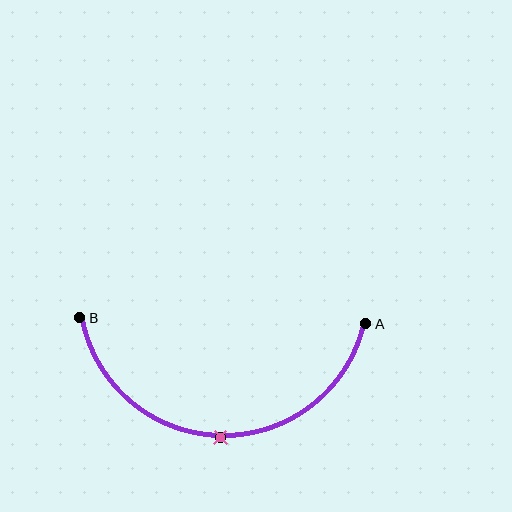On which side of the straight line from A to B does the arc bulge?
The arc bulges below the straight line connecting A and B.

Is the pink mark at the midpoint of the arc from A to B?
Yes. The pink mark lies on the arc at equal arc-length from both A and B — it is the arc midpoint.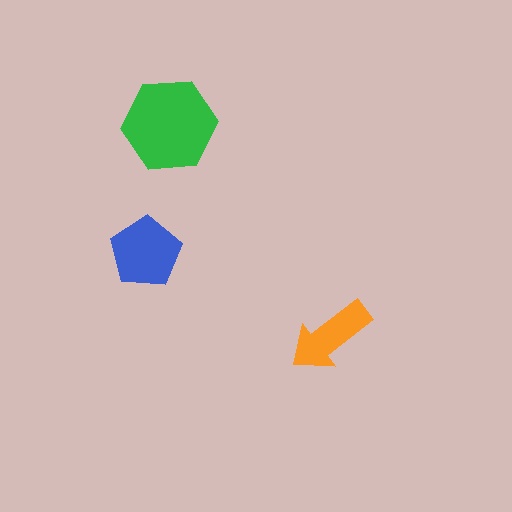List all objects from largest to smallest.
The green hexagon, the blue pentagon, the orange arrow.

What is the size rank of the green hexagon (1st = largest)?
1st.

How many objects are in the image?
There are 3 objects in the image.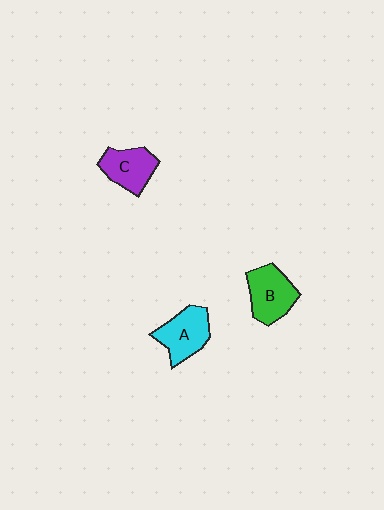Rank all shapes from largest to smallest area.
From largest to smallest: B (green), A (cyan), C (purple).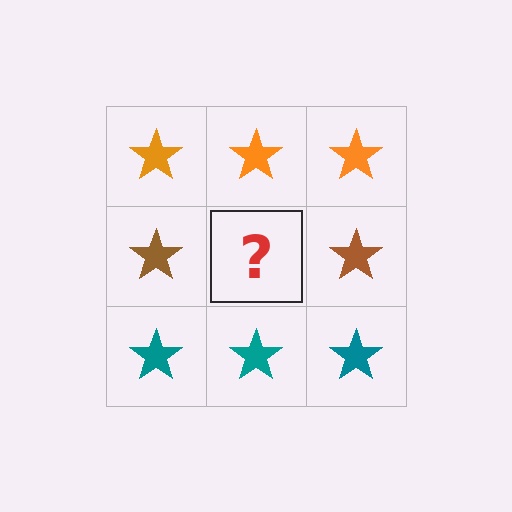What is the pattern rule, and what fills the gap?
The rule is that each row has a consistent color. The gap should be filled with a brown star.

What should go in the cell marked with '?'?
The missing cell should contain a brown star.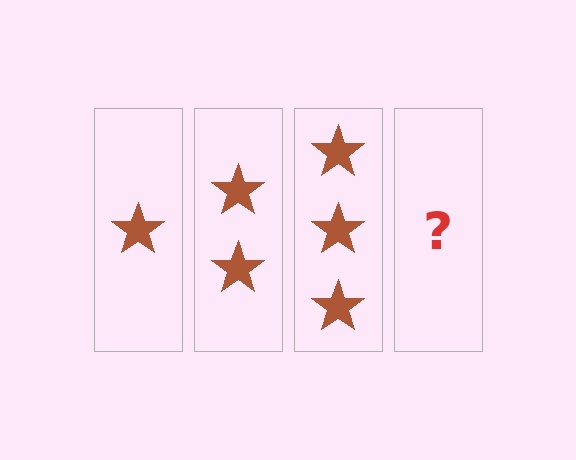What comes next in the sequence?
The next element should be 4 stars.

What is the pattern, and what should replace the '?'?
The pattern is that each step adds one more star. The '?' should be 4 stars.